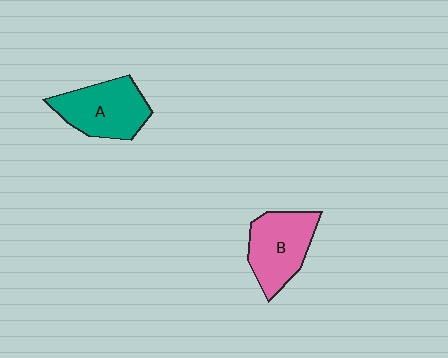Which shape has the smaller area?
Shape B (pink).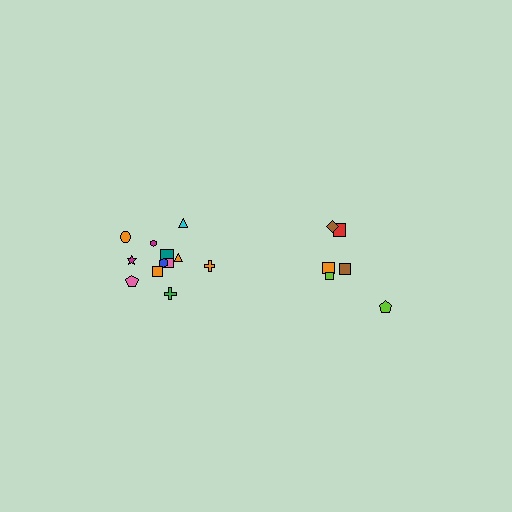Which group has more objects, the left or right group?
The left group.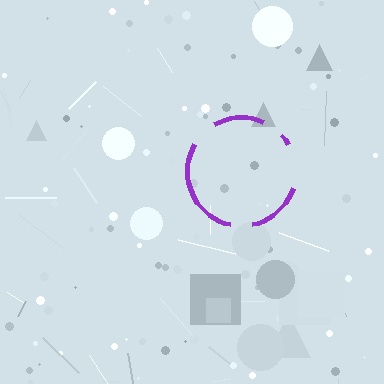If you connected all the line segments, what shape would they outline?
They would outline a circle.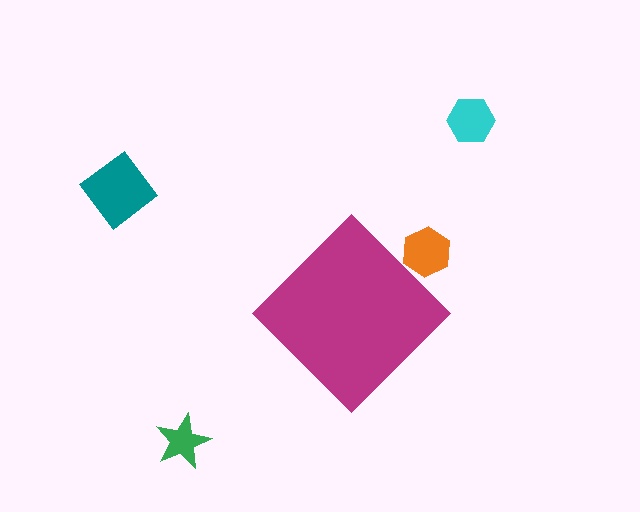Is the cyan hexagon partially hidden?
No, the cyan hexagon is fully visible.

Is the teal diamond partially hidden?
No, the teal diamond is fully visible.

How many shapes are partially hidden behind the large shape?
1 shape is partially hidden.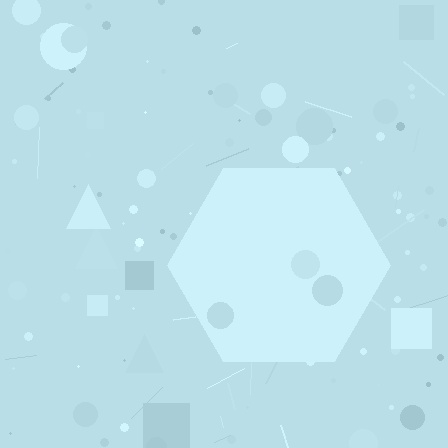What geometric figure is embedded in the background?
A hexagon is embedded in the background.